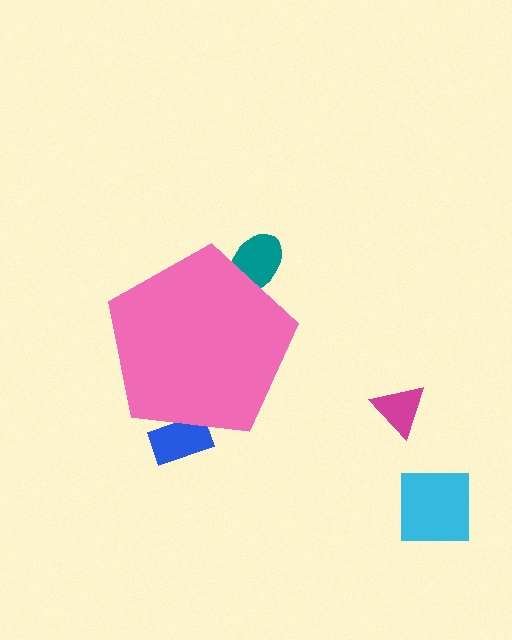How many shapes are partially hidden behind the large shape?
2 shapes are partially hidden.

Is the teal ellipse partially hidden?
Yes, the teal ellipse is partially hidden behind the pink pentagon.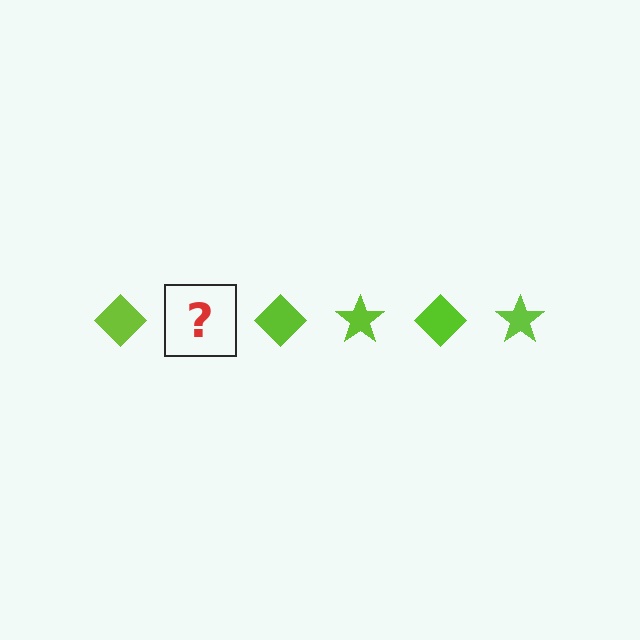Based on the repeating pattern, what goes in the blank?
The blank should be a lime star.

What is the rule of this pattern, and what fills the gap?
The rule is that the pattern cycles through diamond, star shapes in lime. The gap should be filled with a lime star.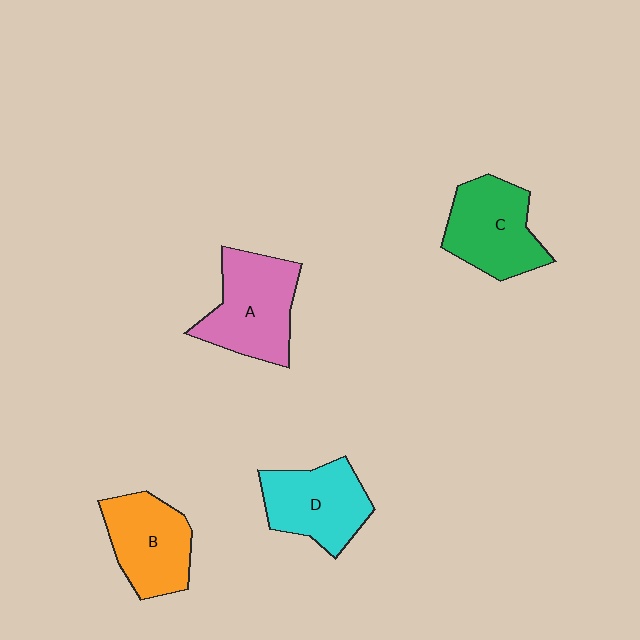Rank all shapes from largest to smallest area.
From largest to smallest: A (pink), C (green), D (cyan), B (orange).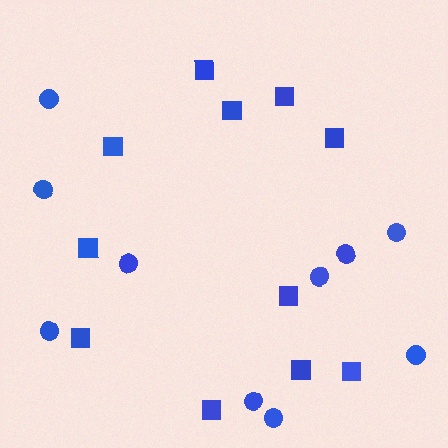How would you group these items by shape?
There are 2 groups: one group of squares (11) and one group of circles (10).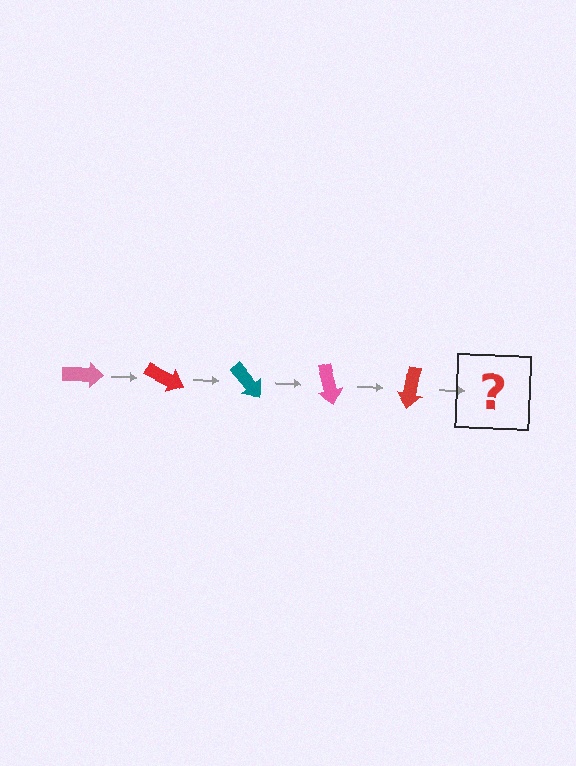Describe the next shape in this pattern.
It should be a teal arrow, rotated 125 degrees from the start.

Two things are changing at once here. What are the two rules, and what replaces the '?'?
The two rules are that it rotates 25 degrees each step and the color cycles through pink, red, and teal. The '?' should be a teal arrow, rotated 125 degrees from the start.